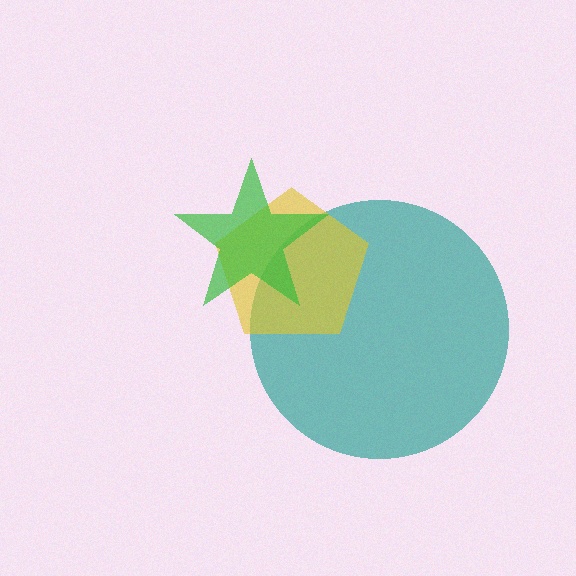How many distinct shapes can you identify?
There are 3 distinct shapes: a teal circle, a yellow pentagon, a green star.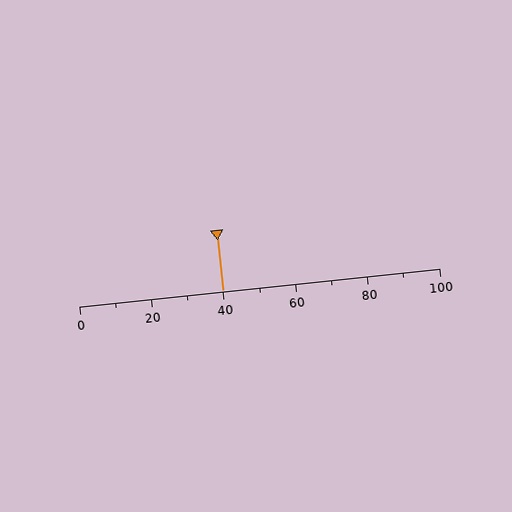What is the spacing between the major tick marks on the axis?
The major ticks are spaced 20 apart.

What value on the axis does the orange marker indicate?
The marker indicates approximately 40.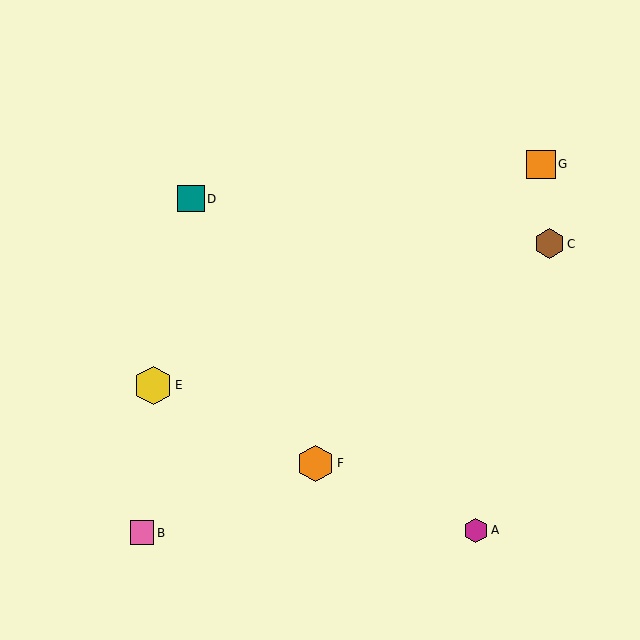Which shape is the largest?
The yellow hexagon (labeled E) is the largest.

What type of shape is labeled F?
Shape F is an orange hexagon.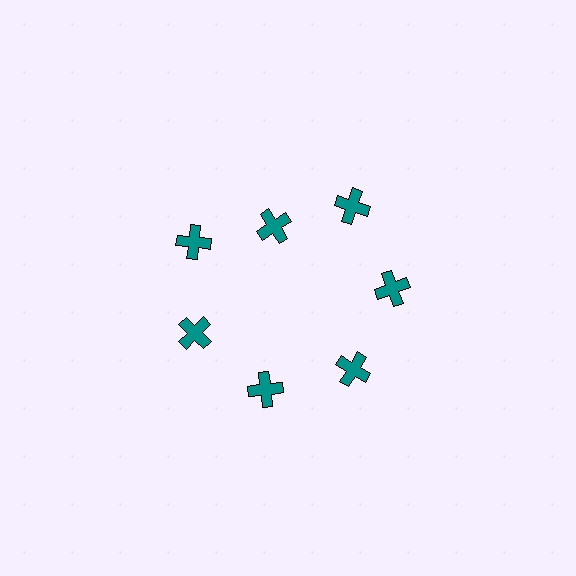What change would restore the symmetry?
The symmetry would be restored by moving it outward, back onto the ring so that all 7 crosses sit at equal angles and equal distance from the center.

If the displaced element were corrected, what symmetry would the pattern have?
It would have 7-fold rotational symmetry — the pattern would map onto itself every 51 degrees.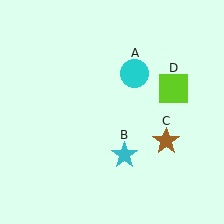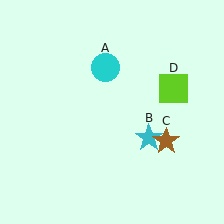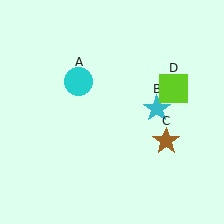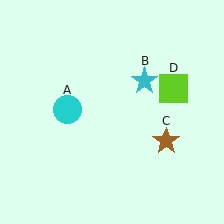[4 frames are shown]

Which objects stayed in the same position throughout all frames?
Brown star (object C) and lime square (object D) remained stationary.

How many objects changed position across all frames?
2 objects changed position: cyan circle (object A), cyan star (object B).